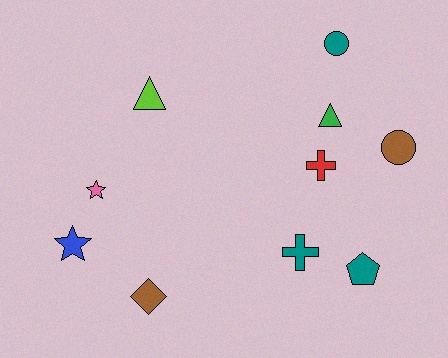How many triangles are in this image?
There are 2 triangles.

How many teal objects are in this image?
There are 3 teal objects.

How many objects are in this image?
There are 10 objects.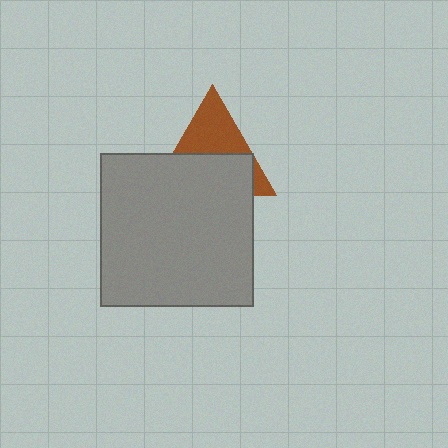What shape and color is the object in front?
The object in front is a gray square.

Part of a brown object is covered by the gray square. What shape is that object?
It is a triangle.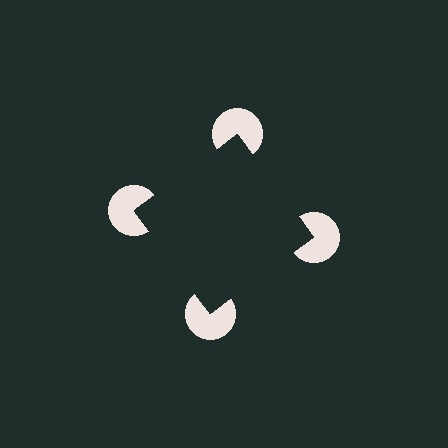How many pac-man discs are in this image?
There are 4 — one at each vertex of the illusory square.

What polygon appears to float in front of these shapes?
An illusory square — its edges are inferred from the aligned wedge cuts in the pac-man discs, not physically drawn.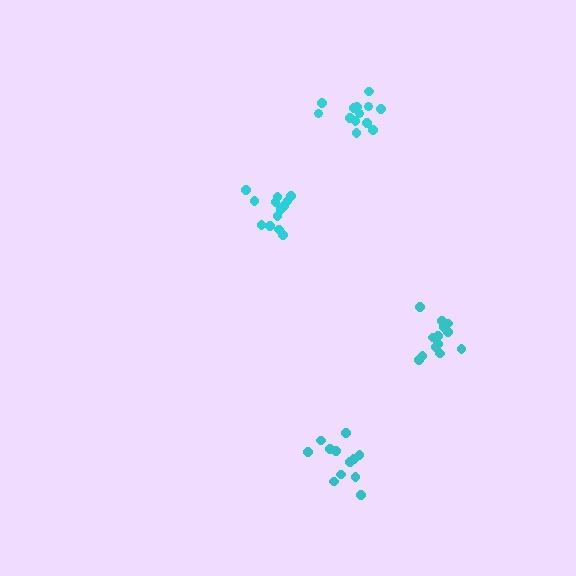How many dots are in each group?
Group 1: 13 dots, Group 2: 13 dots, Group 3: 12 dots, Group 4: 14 dots (52 total).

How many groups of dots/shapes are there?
There are 4 groups.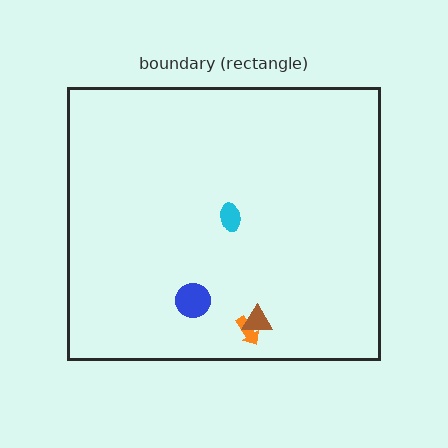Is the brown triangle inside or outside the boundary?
Inside.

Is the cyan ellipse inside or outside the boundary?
Inside.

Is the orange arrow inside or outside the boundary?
Inside.